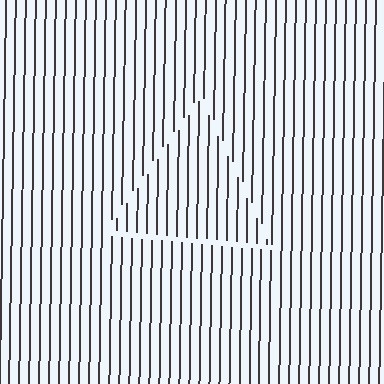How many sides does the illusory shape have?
3 sides — the line-ends trace a triangle.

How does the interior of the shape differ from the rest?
The interior of the shape contains the same grating, shifted by half a period — the contour is defined by the phase discontinuity where line-ends from the inner and outer gratings abut.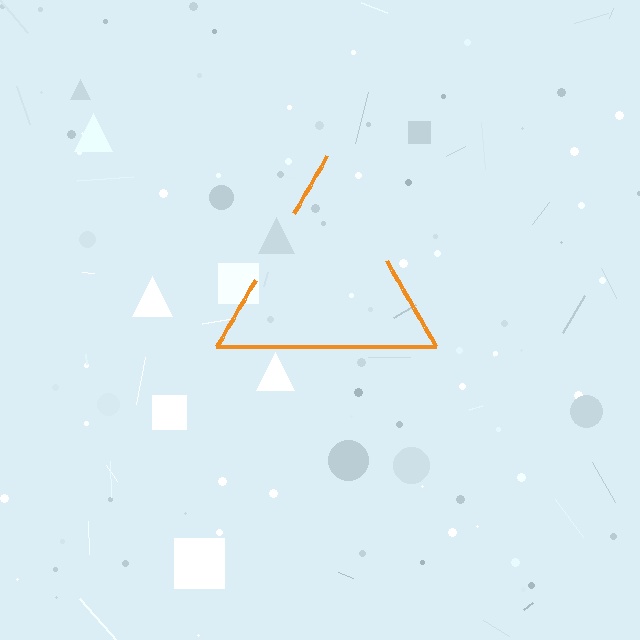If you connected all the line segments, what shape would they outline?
They would outline a triangle.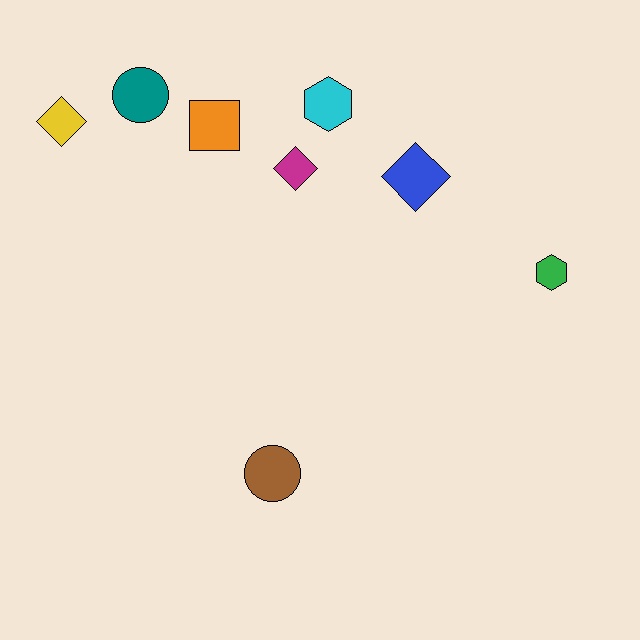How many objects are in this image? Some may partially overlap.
There are 8 objects.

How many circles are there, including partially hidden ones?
There are 2 circles.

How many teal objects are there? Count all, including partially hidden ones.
There is 1 teal object.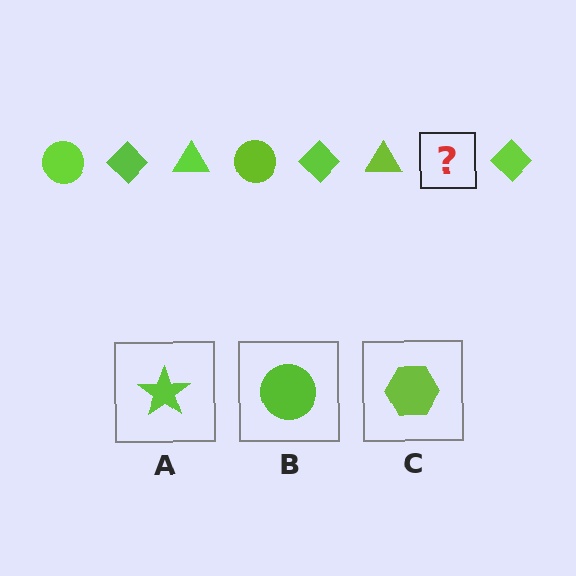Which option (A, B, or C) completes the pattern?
B.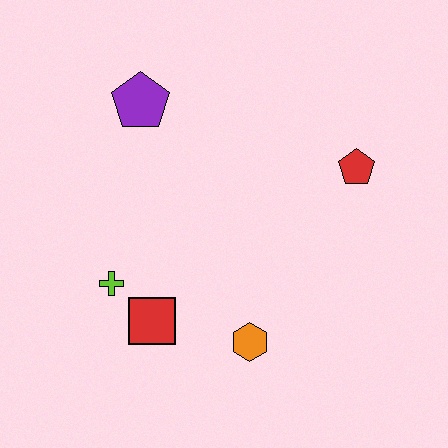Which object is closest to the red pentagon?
The orange hexagon is closest to the red pentagon.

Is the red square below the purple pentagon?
Yes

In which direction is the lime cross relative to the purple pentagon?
The lime cross is below the purple pentagon.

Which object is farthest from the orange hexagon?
The purple pentagon is farthest from the orange hexagon.